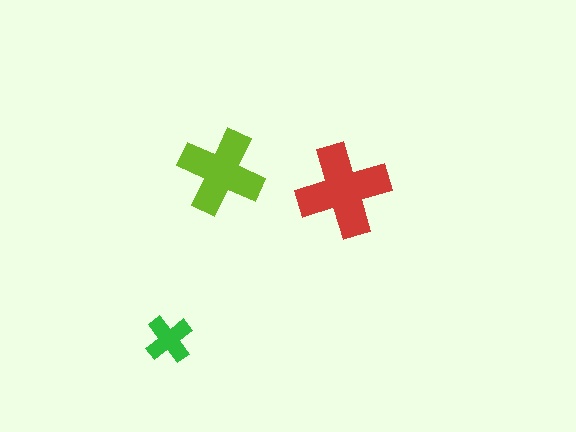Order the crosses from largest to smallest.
the red one, the lime one, the green one.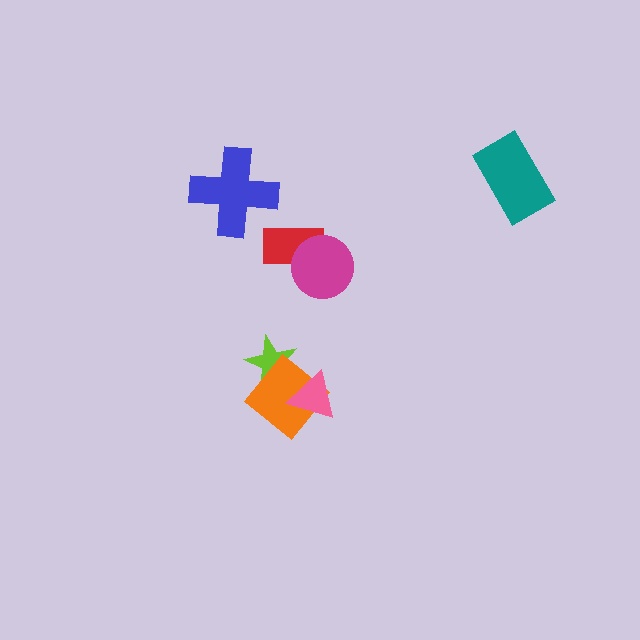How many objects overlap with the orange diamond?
2 objects overlap with the orange diamond.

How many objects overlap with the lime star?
1 object overlaps with the lime star.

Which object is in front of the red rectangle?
The magenta circle is in front of the red rectangle.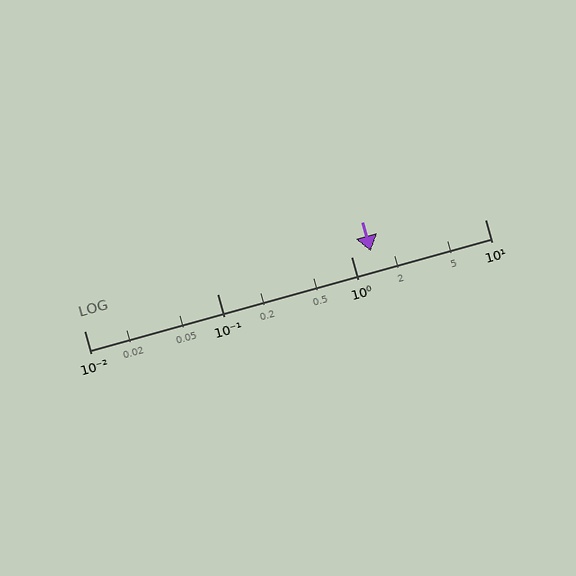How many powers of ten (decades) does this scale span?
The scale spans 3 decades, from 0.01 to 10.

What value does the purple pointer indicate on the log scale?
The pointer indicates approximately 1.4.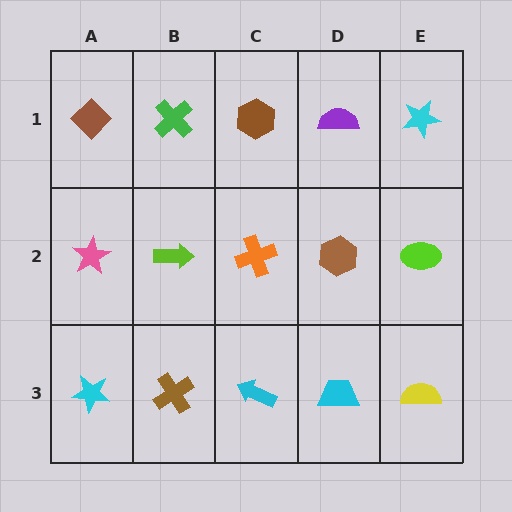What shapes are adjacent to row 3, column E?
A lime ellipse (row 2, column E), a cyan trapezoid (row 3, column D).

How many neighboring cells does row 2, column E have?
3.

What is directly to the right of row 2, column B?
An orange cross.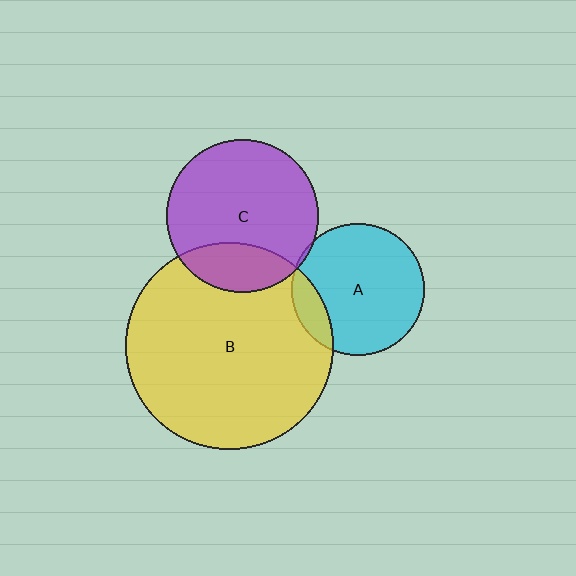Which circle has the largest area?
Circle B (yellow).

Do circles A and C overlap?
Yes.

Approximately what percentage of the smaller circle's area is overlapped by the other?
Approximately 5%.